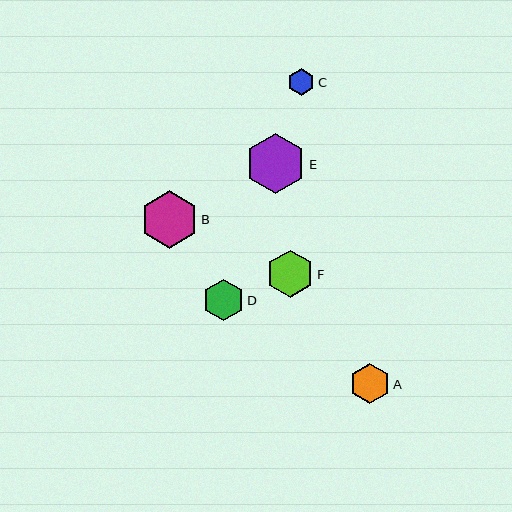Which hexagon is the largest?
Hexagon E is the largest with a size of approximately 60 pixels.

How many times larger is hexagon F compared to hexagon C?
Hexagon F is approximately 1.8 times the size of hexagon C.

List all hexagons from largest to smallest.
From largest to smallest: E, B, F, D, A, C.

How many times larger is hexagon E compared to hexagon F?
Hexagon E is approximately 1.3 times the size of hexagon F.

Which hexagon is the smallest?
Hexagon C is the smallest with a size of approximately 27 pixels.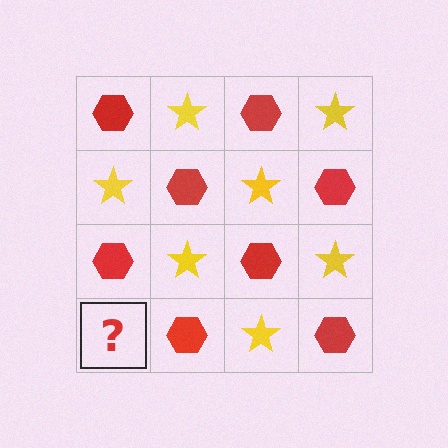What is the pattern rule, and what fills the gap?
The rule is that it alternates red hexagon and yellow star in a checkerboard pattern. The gap should be filled with a yellow star.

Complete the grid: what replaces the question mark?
The question mark should be replaced with a yellow star.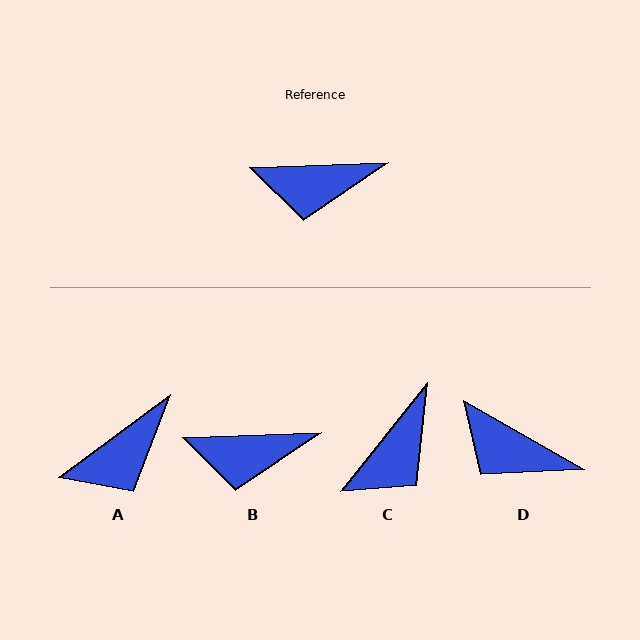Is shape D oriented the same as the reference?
No, it is off by about 32 degrees.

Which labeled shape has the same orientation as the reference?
B.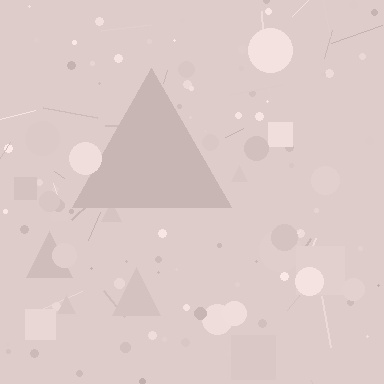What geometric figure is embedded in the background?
A triangle is embedded in the background.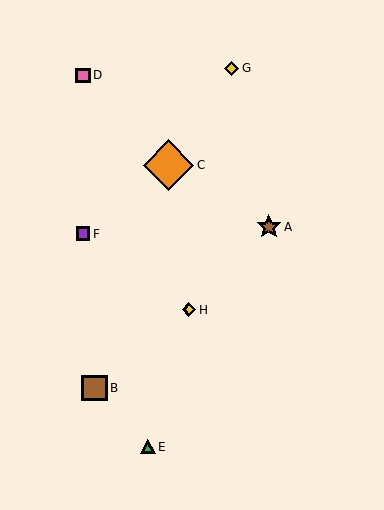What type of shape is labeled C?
Shape C is an orange diamond.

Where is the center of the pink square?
The center of the pink square is at (83, 76).